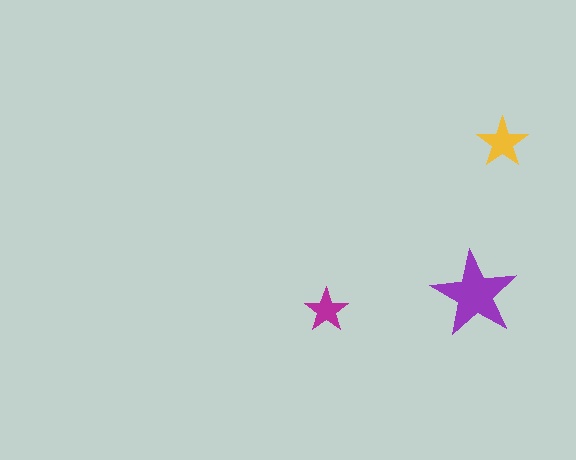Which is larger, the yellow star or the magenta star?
The yellow one.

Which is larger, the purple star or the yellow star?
The purple one.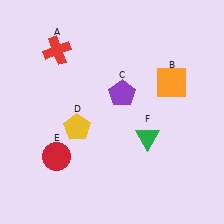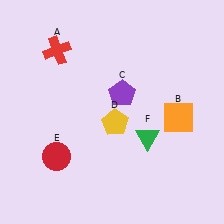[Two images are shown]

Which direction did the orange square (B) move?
The orange square (B) moved down.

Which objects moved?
The objects that moved are: the orange square (B), the yellow pentagon (D).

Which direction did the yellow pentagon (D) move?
The yellow pentagon (D) moved right.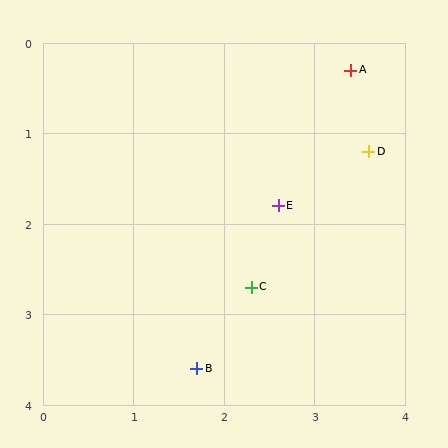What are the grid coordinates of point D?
Point D is at approximately (3.6, 1.2).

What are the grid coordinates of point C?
Point C is at approximately (2.3, 2.7).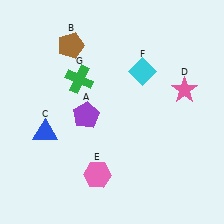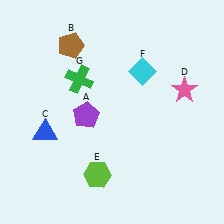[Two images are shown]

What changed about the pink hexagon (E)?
In Image 1, E is pink. In Image 2, it changed to lime.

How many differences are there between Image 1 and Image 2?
There is 1 difference between the two images.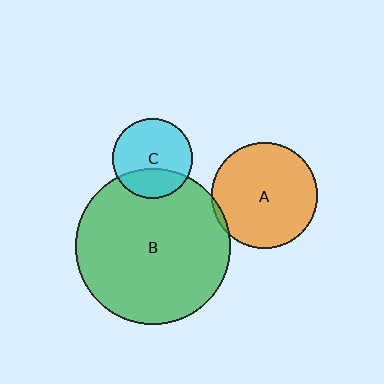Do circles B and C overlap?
Yes.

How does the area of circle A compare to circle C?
Approximately 1.8 times.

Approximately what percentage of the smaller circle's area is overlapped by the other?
Approximately 30%.